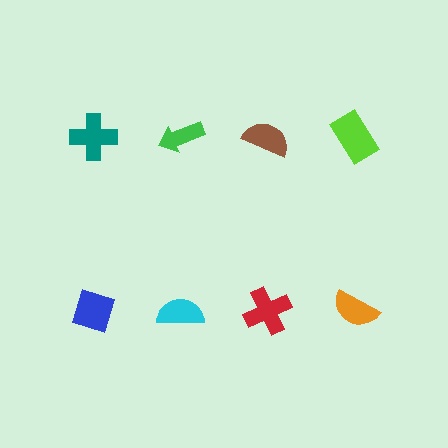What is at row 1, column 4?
A lime rectangle.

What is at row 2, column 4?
An orange semicircle.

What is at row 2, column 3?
A red cross.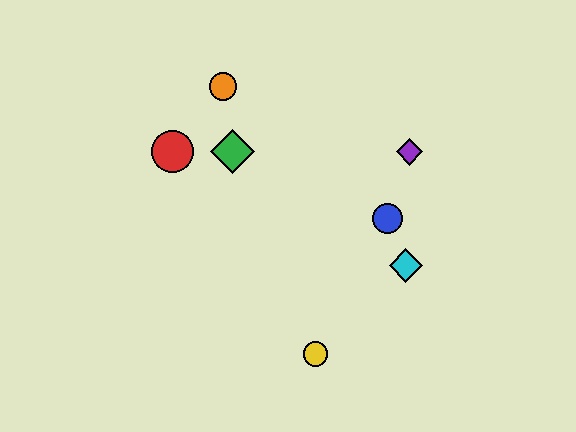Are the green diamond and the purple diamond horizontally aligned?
Yes, both are at y≈152.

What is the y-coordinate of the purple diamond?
The purple diamond is at y≈152.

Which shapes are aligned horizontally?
The red circle, the green diamond, the purple diamond are aligned horizontally.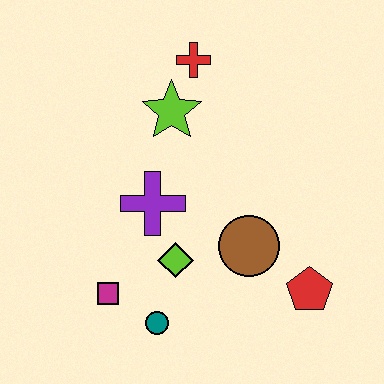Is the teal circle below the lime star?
Yes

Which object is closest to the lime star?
The red cross is closest to the lime star.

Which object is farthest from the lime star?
The red pentagon is farthest from the lime star.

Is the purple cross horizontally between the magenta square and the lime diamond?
Yes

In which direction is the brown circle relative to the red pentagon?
The brown circle is to the left of the red pentagon.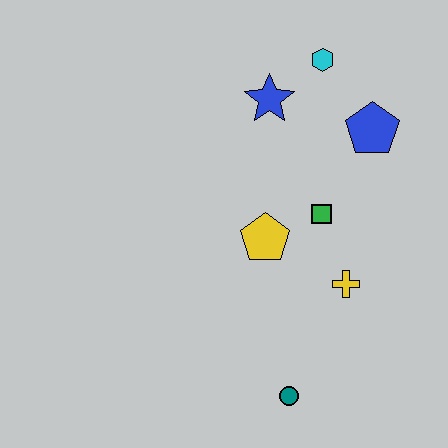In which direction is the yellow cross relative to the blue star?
The yellow cross is below the blue star.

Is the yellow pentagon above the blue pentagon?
No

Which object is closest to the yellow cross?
The green square is closest to the yellow cross.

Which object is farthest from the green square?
The teal circle is farthest from the green square.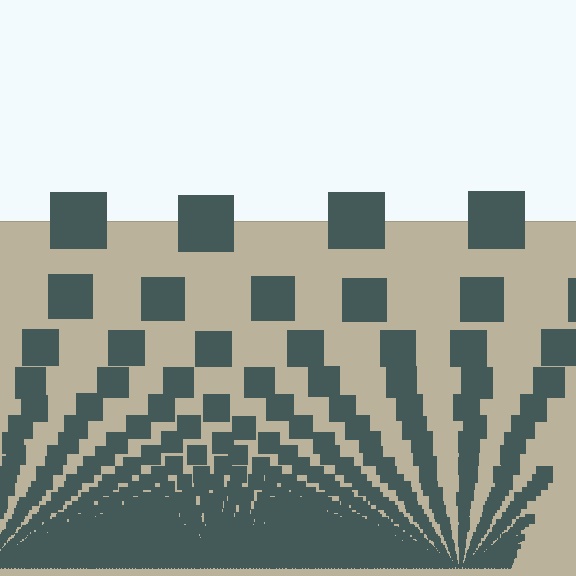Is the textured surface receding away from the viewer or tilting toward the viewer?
The surface appears to tilt toward the viewer. Texture elements get larger and sparser toward the top.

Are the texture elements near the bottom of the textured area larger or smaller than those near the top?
Smaller. The gradient is inverted — elements near the bottom are smaller and denser.